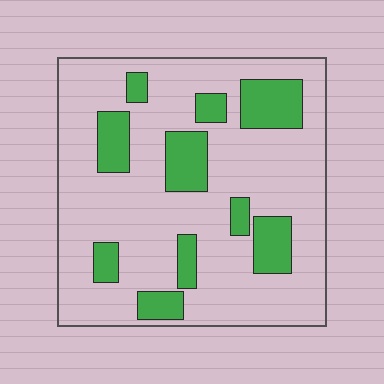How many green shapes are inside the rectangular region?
10.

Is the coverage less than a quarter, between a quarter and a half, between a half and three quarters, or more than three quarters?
Less than a quarter.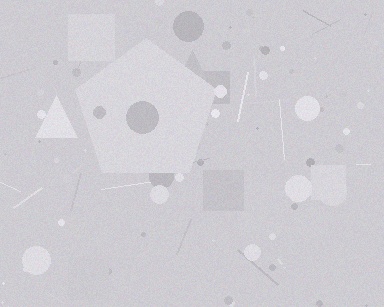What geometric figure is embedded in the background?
A pentagon is embedded in the background.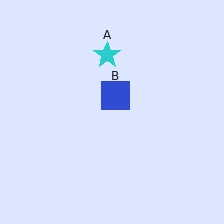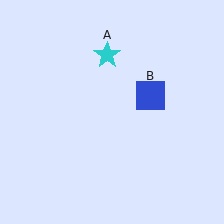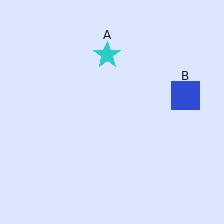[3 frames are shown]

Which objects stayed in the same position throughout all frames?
Cyan star (object A) remained stationary.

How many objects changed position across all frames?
1 object changed position: blue square (object B).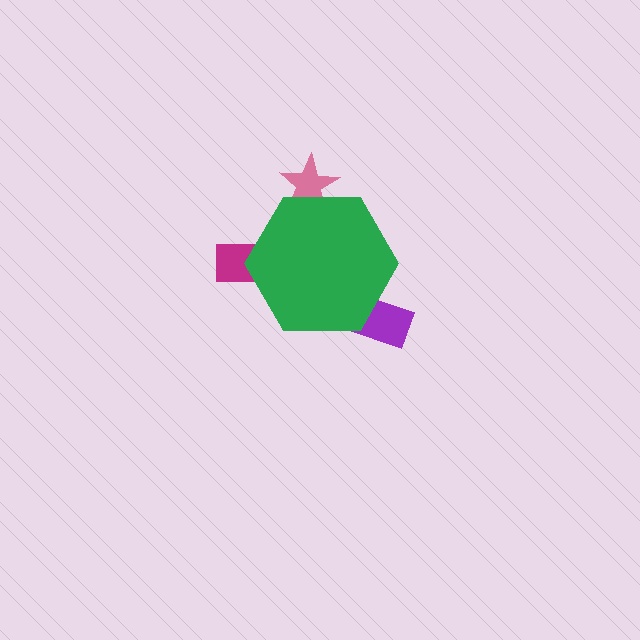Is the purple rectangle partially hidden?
Yes, the purple rectangle is partially hidden behind the green hexagon.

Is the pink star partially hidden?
Yes, the pink star is partially hidden behind the green hexagon.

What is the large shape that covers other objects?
A green hexagon.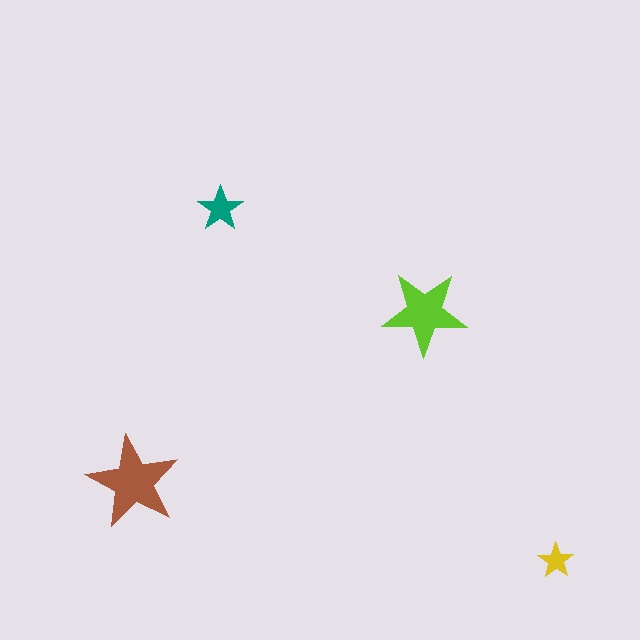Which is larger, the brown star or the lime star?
The brown one.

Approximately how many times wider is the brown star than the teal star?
About 2 times wider.